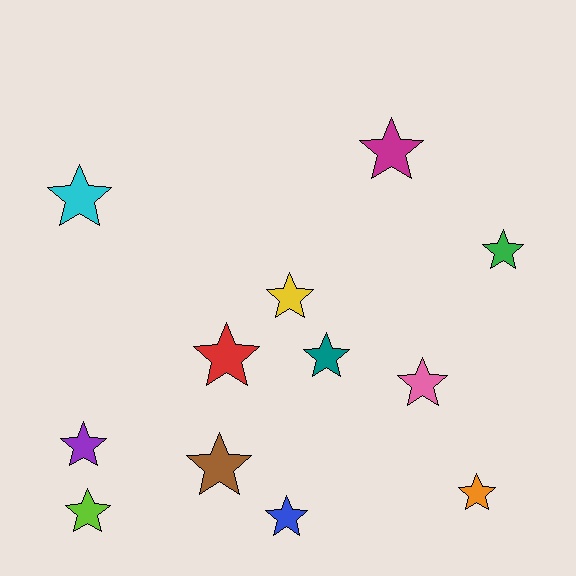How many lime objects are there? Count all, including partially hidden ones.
There is 1 lime object.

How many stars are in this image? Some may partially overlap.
There are 12 stars.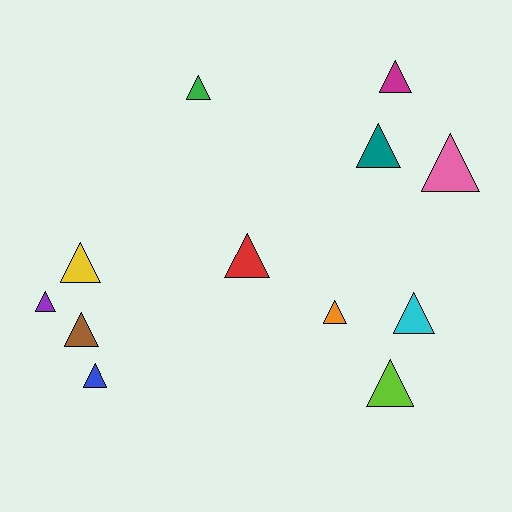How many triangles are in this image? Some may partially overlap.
There are 12 triangles.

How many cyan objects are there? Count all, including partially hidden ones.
There is 1 cyan object.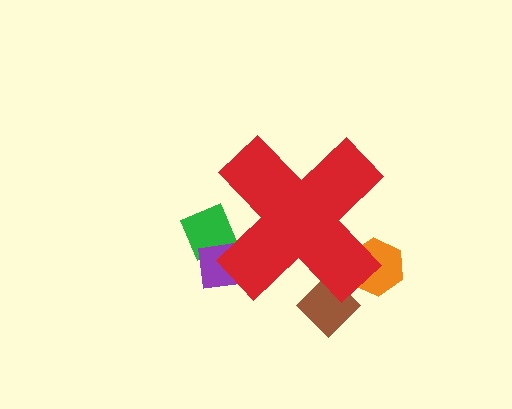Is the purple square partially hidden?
Yes, the purple square is partially hidden behind the red cross.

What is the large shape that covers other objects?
A red cross.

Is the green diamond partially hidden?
Yes, the green diamond is partially hidden behind the red cross.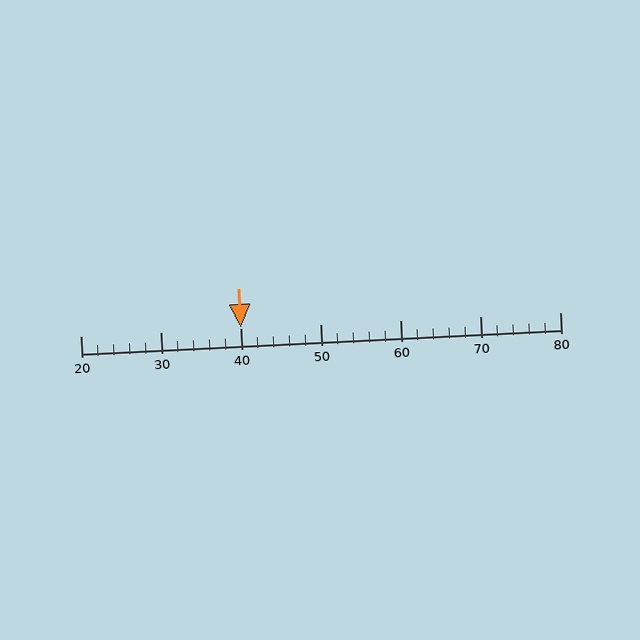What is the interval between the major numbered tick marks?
The major tick marks are spaced 10 units apart.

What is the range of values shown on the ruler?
The ruler shows values from 20 to 80.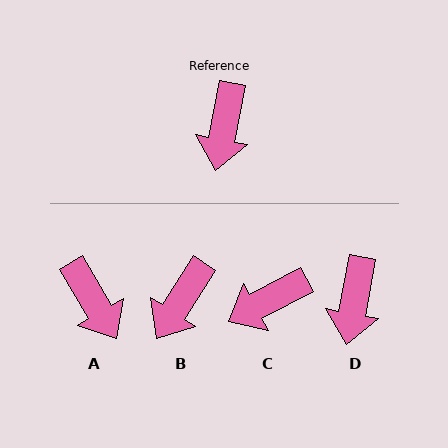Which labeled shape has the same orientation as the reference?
D.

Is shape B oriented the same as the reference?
No, it is off by about 22 degrees.